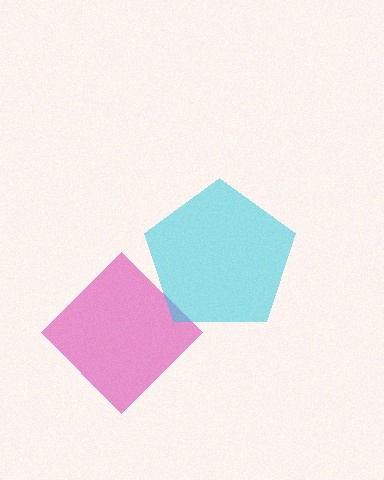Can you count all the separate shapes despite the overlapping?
Yes, there are 2 separate shapes.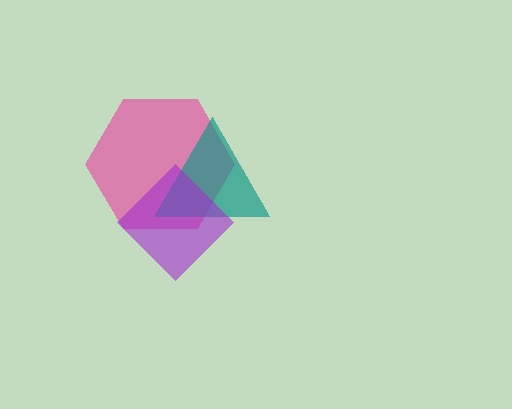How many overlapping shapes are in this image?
There are 3 overlapping shapes in the image.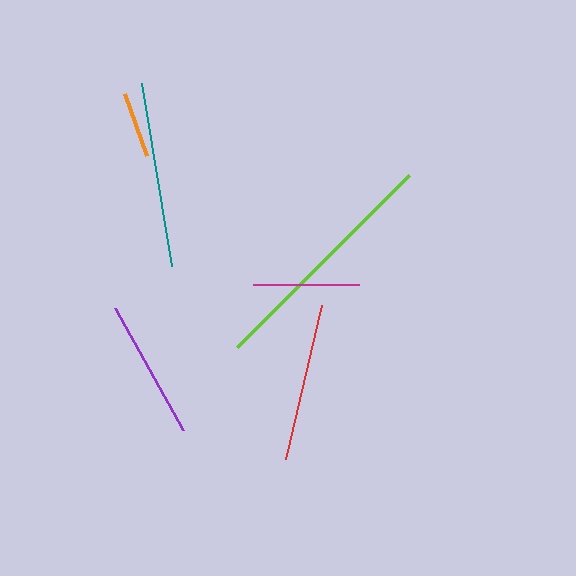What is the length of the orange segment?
The orange segment is approximately 65 pixels long.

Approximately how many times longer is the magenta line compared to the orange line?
The magenta line is approximately 1.6 times the length of the orange line.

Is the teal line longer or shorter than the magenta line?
The teal line is longer than the magenta line.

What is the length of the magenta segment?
The magenta segment is approximately 107 pixels long.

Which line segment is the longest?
The lime line is the longest at approximately 243 pixels.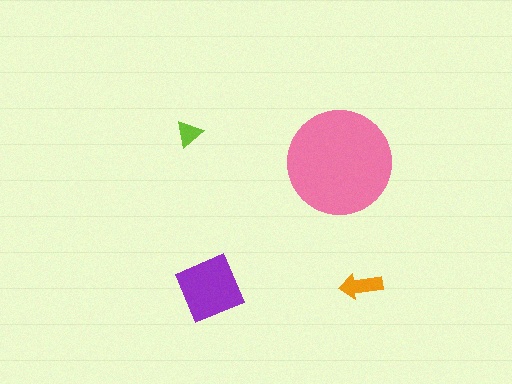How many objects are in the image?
There are 4 objects in the image.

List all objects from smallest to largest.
The lime triangle, the orange arrow, the purple diamond, the pink circle.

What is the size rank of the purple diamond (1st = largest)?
2nd.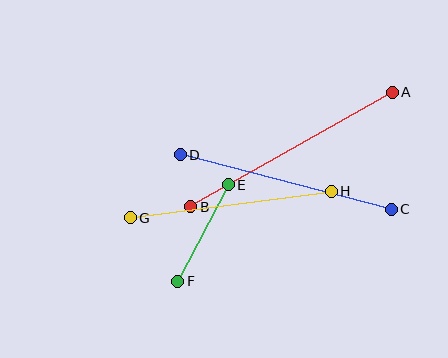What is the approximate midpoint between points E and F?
The midpoint is at approximately (203, 233) pixels.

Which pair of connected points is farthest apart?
Points A and B are farthest apart.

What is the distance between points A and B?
The distance is approximately 232 pixels.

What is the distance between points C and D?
The distance is approximately 218 pixels.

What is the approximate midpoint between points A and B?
The midpoint is at approximately (291, 150) pixels.